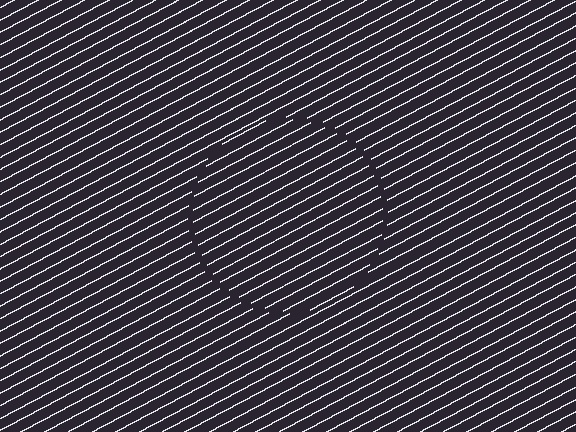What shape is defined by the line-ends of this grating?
An illusory circle. The interior of the shape contains the same grating, shifted by half a period — the contour is defined by the phase discontinuity where line-ends from the inner and outer gratings abut.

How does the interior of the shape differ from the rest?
The interior of the shape contains the same grating, shifted by half a period — the contour is defined by the phase discontinuity where line-ends from the inner and outer gratings abut.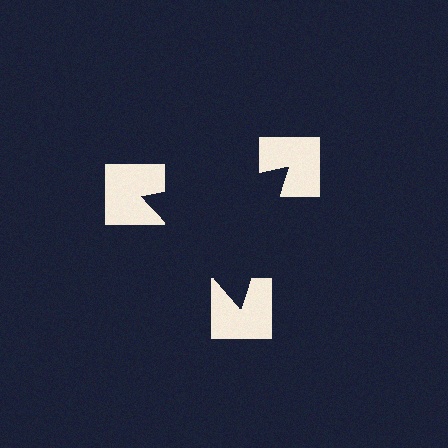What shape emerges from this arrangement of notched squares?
An illusory triangle — its edges are inferred from the aligned wedge cuts in the notched squares, not physically drawn.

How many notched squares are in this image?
There are 3 — one at each vertex of the illusory triangle.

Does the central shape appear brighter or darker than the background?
It typically appears slightly darker than the background, even though no actual brightness change is drawn.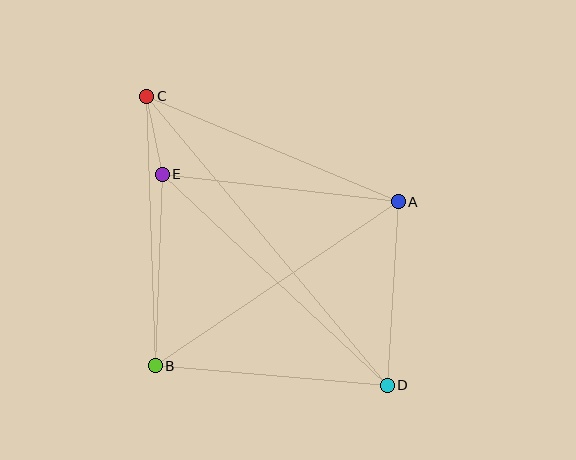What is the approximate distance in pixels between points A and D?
The distance between A and D is approximately 184 pixels.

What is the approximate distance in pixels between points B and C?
The distance between B and C is approximately 269 pixels.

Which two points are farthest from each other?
Points C and D are farthest from each other.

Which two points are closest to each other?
Points C and E are closest to each other.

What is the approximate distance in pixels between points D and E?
The distance between D and E is approximately 309 pixels.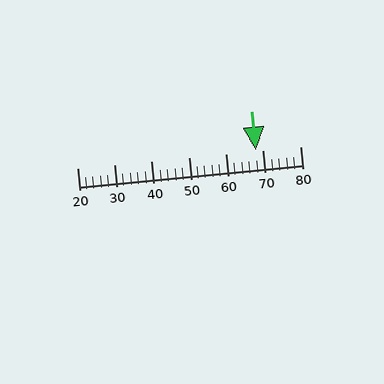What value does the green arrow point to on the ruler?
The green arrow points to approximately 68.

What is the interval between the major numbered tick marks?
The major tick marks are spaced 10 units apart.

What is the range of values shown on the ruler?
The ruler shows values from 20 to 80.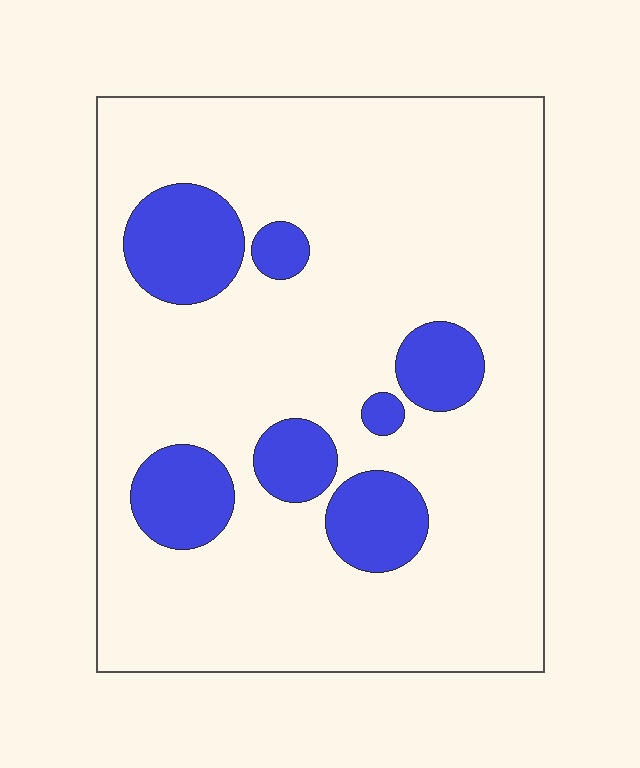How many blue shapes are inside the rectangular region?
7.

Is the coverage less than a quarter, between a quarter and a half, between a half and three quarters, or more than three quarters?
Less than a quarter.